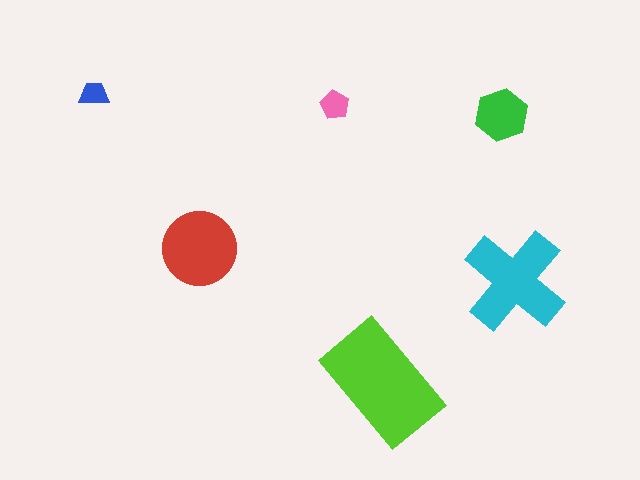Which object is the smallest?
The blue trapezoid.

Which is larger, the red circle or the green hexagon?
The red circle.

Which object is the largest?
The lime rectangle.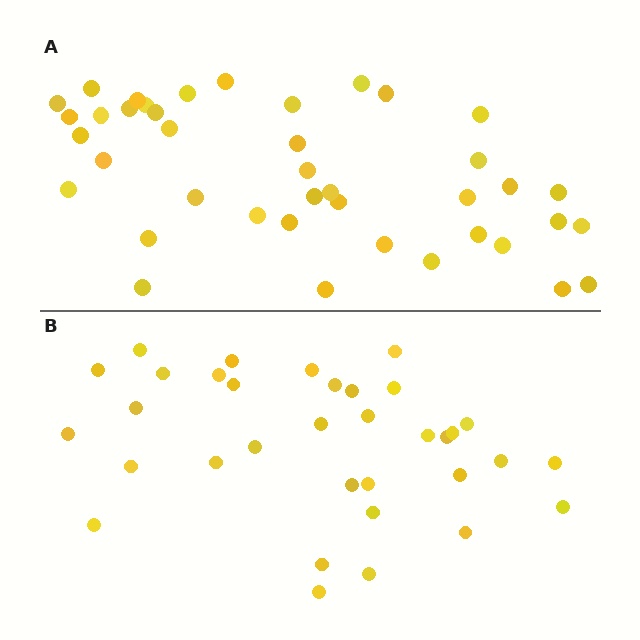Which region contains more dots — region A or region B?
Region A (the top region) has more dots.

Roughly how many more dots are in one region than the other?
Region A has roughly 8 or so more dots than region B.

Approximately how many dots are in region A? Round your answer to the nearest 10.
About 40 dots. (The exact count is 41, which rounds to 40.)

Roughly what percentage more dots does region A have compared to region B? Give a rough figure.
About 20% more.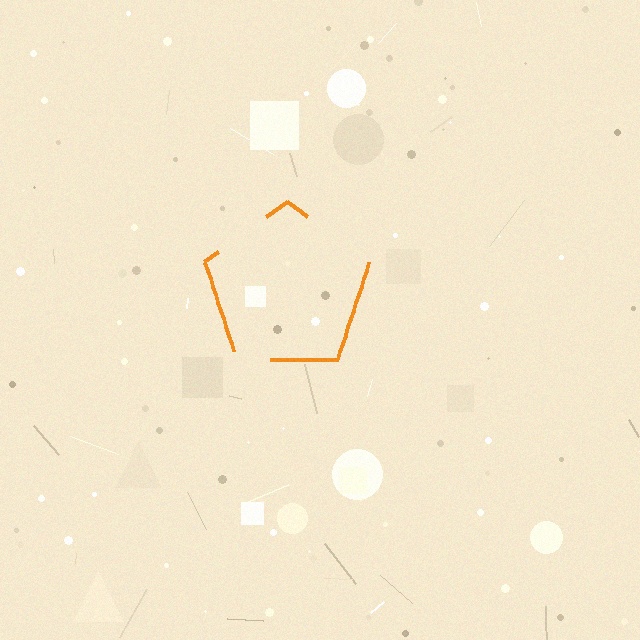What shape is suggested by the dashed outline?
The dashed outline suggests a pentagon.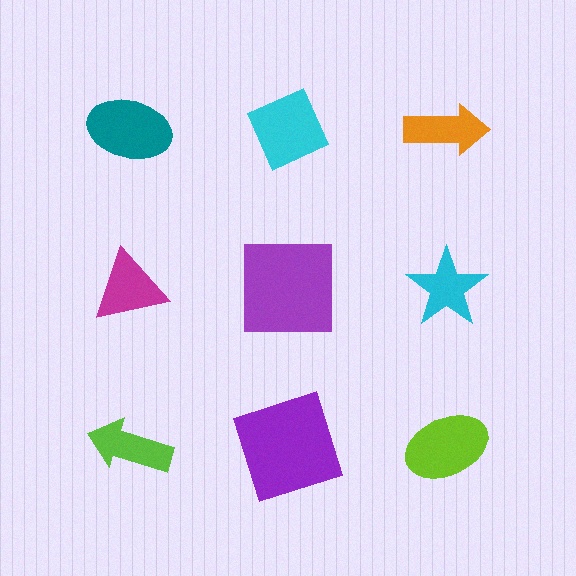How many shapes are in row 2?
3 shapes.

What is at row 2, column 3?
A cyan star.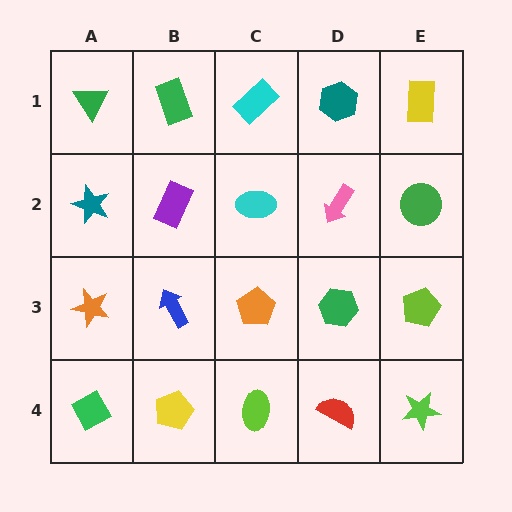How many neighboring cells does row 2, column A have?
3.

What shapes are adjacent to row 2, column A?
A green triangle (row 1, column A), an orange star (row 3, column A), a purple rectangle (row 2, column B).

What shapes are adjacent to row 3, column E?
A green circle (row 2, column E), a lime star (row 4, column E), a green hexagon (row 3, column D).